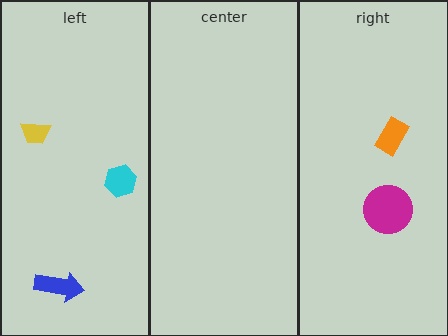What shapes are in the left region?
The yellow trapezoid, the cyan hexagon, the blue arrow.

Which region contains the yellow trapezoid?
The left region.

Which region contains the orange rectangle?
The right region.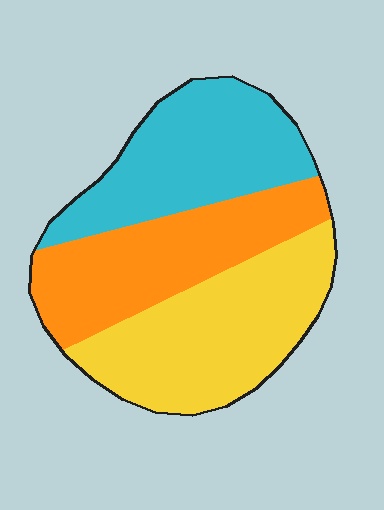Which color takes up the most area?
Yellow, at roughly 35%.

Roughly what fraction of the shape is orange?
Orange covers around 30% of the shape.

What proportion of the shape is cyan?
Cyan covers around 30% of the shape.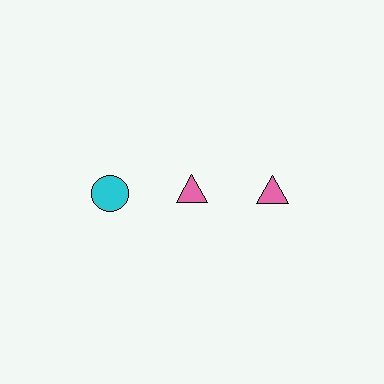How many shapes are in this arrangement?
There are 3 shapes arranged in a grid pattern.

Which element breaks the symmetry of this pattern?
The cyan circle in the top row, leftmost column breaks the symmetry. All other shapes are pink triangles.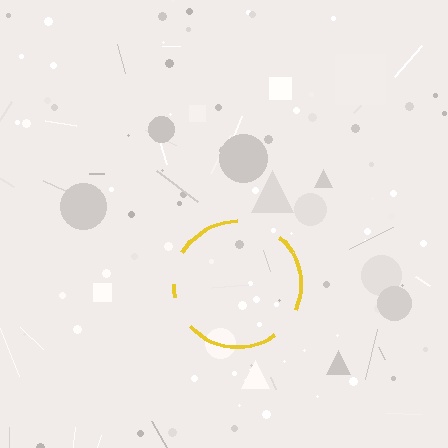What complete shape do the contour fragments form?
The contour fragments form a circle.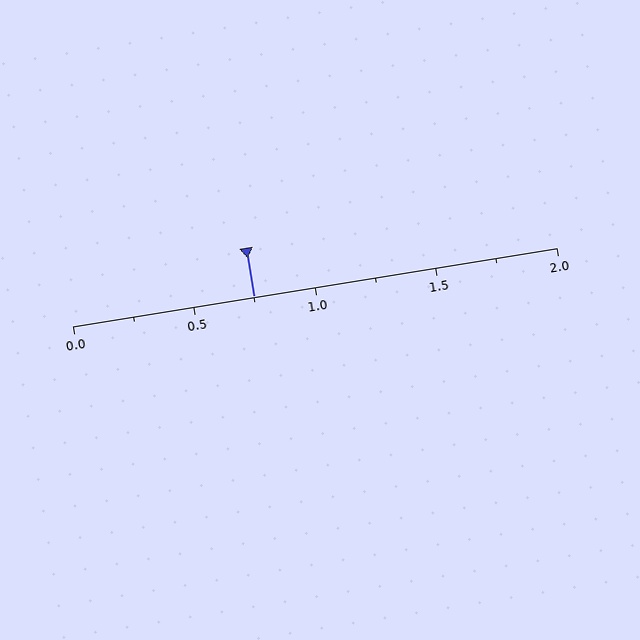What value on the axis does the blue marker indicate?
The marker indicates approximately 0.75.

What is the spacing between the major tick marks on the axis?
The major ticks are spaced 0.5 apart.